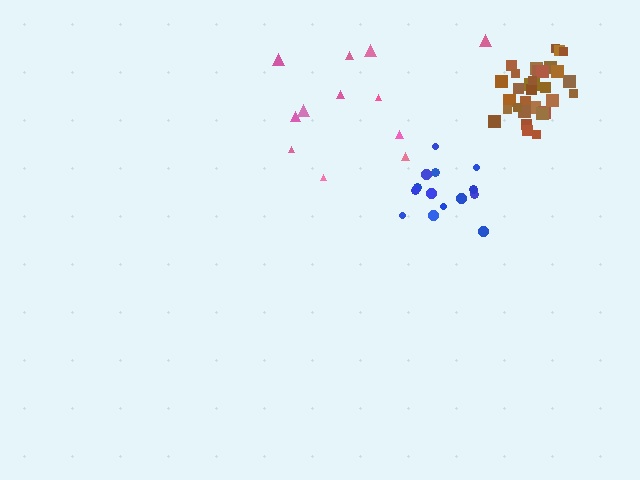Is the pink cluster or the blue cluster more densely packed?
Blue.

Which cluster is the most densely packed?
Brown.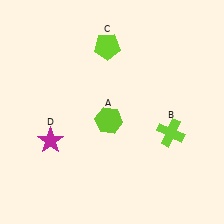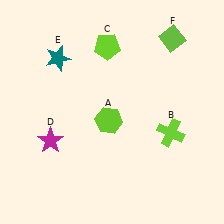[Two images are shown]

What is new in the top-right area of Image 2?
A lime diamond (F) was added in the top-right area of Image 2.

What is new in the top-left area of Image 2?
A teal star (E) was added in the top-left area of Image 2.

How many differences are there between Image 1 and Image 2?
There are 2 differences between the two images.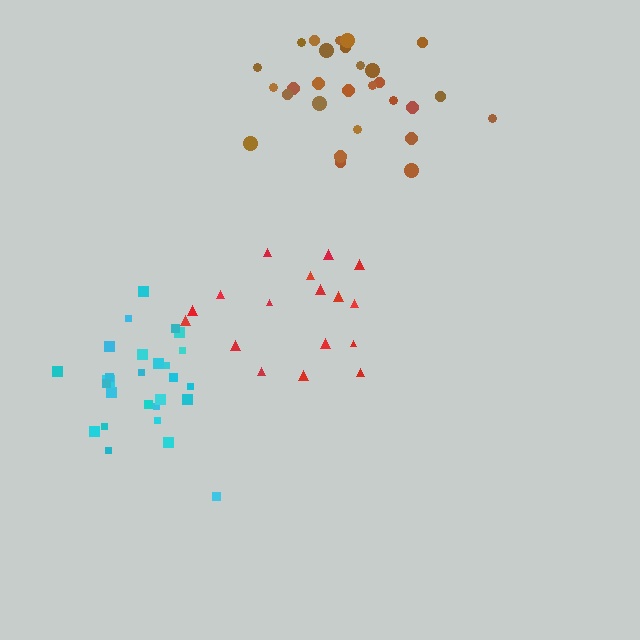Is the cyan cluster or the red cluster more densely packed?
Cyan.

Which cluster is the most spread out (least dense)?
Red.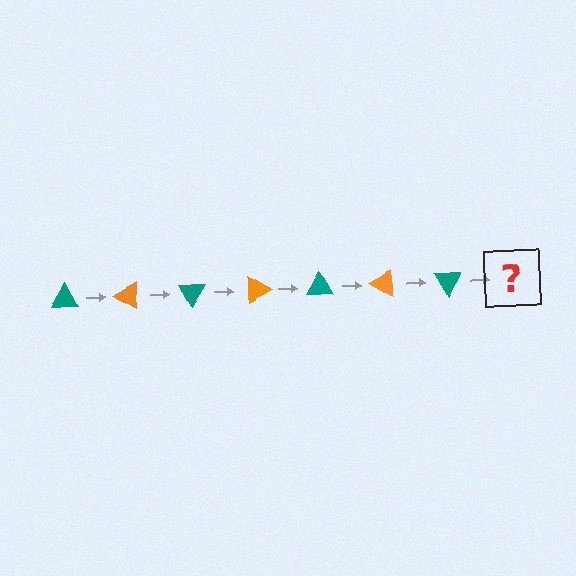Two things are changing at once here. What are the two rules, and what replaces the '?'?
The two rules are that it rotates 30 degrees each step and the color cycles through teal and orange. The '?' should be an orange triangle, rotated 210 degrees from the start.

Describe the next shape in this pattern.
It should be an orange triangle, rotated 210 degrees from the start.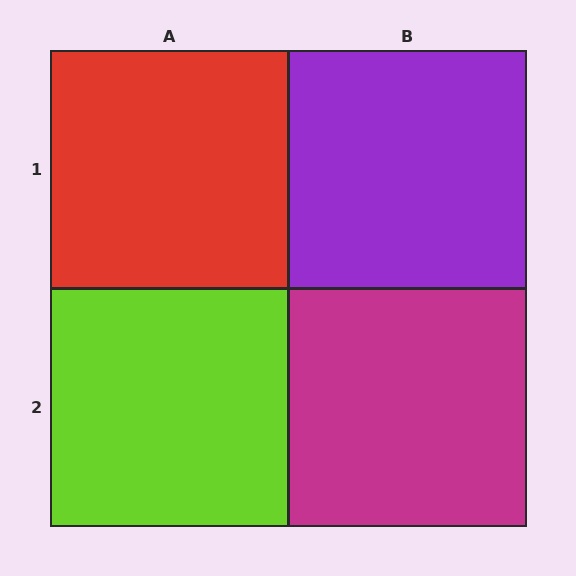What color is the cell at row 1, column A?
Red.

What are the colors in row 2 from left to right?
Lime, magenta.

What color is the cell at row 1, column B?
Purple.